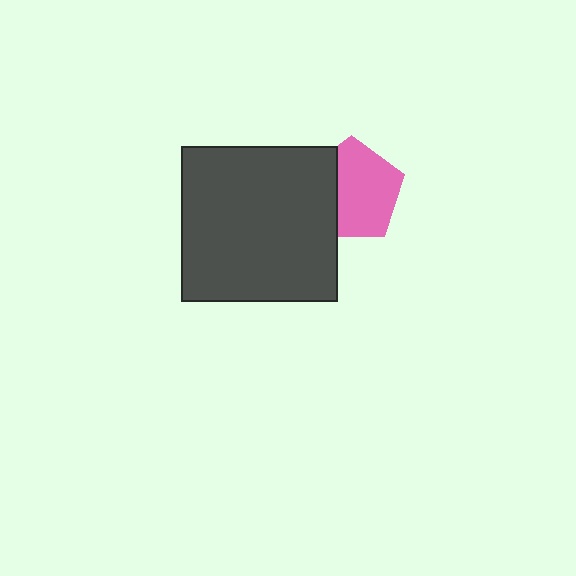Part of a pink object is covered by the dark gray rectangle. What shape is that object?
It is a pentagon.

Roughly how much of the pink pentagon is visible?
Most of it is visible (roughly 69%).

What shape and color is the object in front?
The object in front is a dark gray rectangle.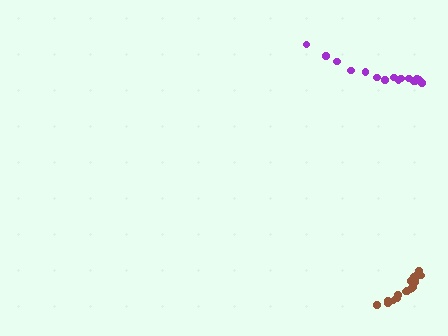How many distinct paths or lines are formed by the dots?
There are 2 distinct paths.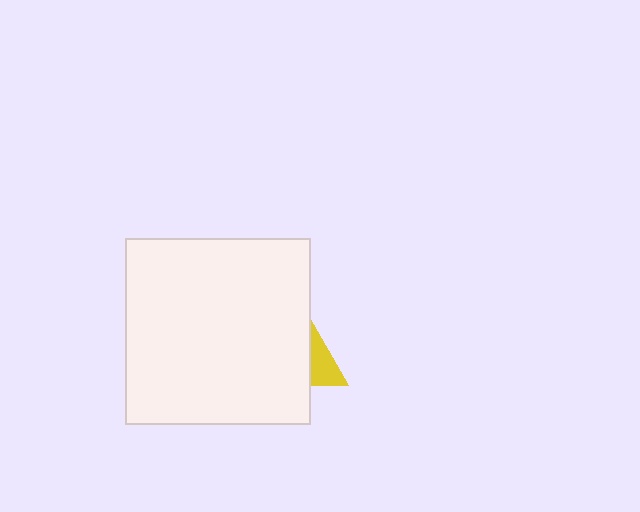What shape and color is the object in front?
The object in front is a white square.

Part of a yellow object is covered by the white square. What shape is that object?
It is a triangle.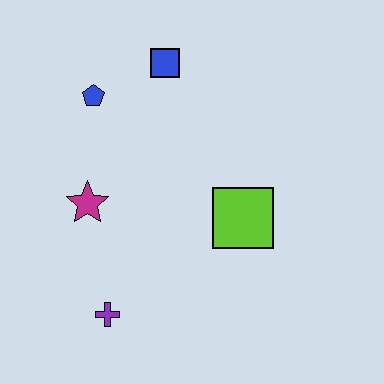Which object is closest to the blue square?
The blue pentagon is closest to the blue square.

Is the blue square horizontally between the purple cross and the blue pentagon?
No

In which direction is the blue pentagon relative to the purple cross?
The blue pentagon is above the purple cross.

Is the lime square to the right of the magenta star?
Yes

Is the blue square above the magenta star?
Yes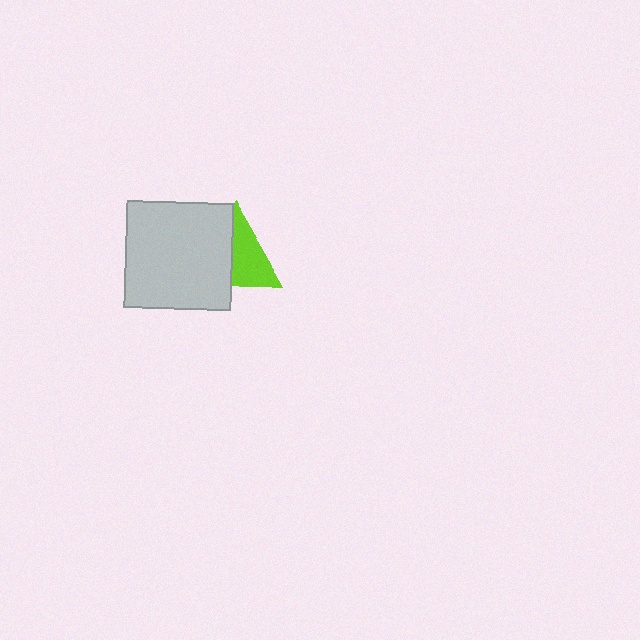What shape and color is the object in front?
The object in front is a light gray square.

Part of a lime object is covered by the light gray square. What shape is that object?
It is a triangle.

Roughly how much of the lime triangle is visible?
About half of it is visible (roughly 51%).